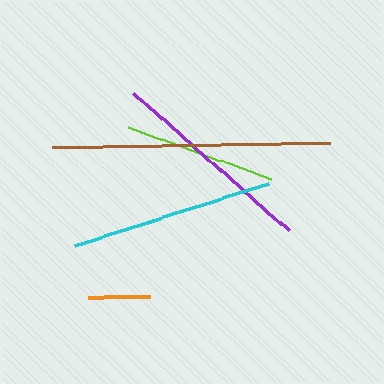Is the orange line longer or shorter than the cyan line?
The cyan line is longer than the orange line.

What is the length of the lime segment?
The lime segment is approximately 152 pixels long.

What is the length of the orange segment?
The orange segment is approximately 62 pixels long.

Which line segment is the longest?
The brown line is the longest at approximately 278 pixels.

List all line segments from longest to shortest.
From longest to shortest: brown, purple, cyan, lime, orange.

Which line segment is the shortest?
The orange line is the shortest at approximately 62 pixels.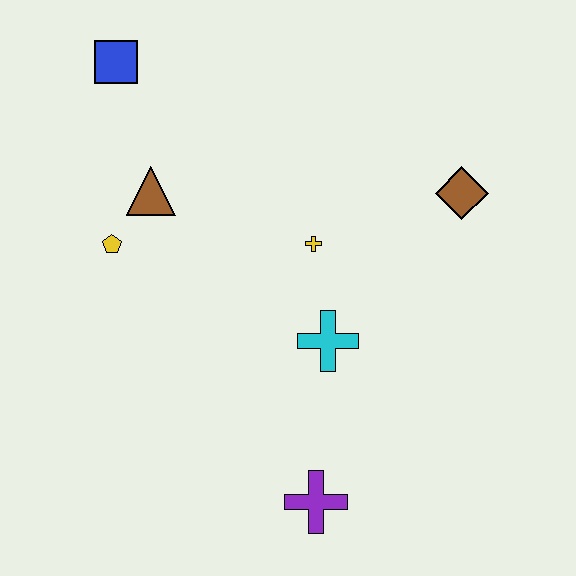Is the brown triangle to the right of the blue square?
Yes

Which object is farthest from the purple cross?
The blue square is farthest from the purple cross.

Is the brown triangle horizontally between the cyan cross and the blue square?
Yes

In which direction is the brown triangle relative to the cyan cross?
The brown triangle is to the left of the cyan cross.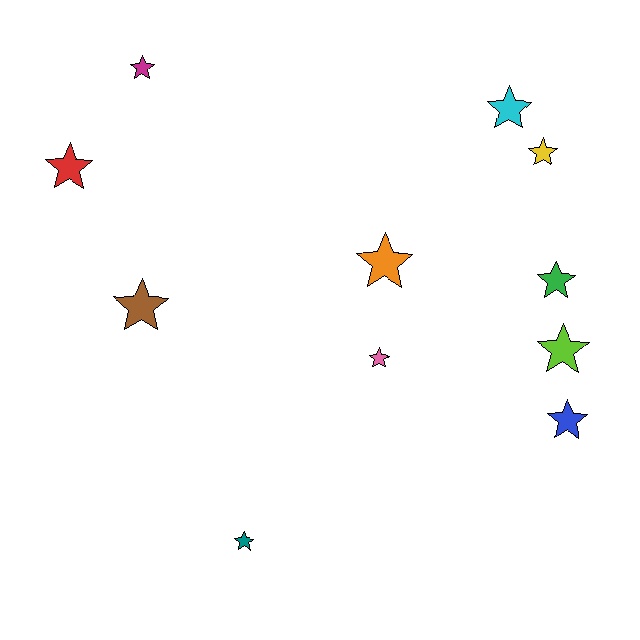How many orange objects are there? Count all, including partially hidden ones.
There is 1 orange object.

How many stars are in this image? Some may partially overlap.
There are 11 stars.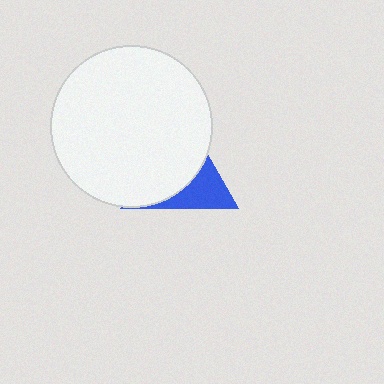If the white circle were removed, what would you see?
You would see the complete blue triangle.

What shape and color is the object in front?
The object in front is a white circle.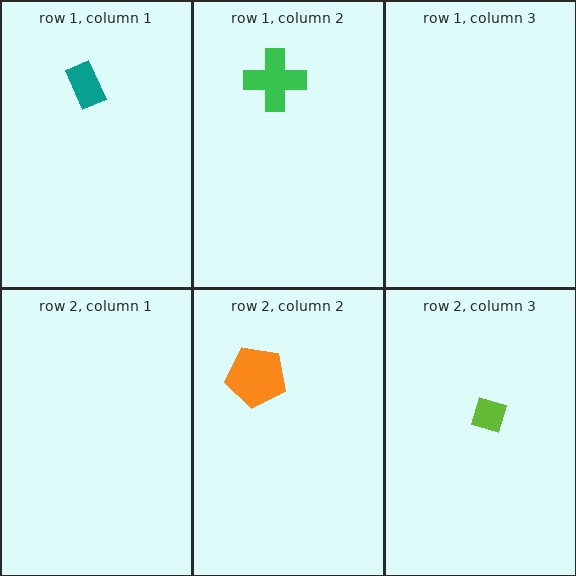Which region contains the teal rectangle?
The row 1, column 1 region.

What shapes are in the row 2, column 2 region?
The orange pentagon.